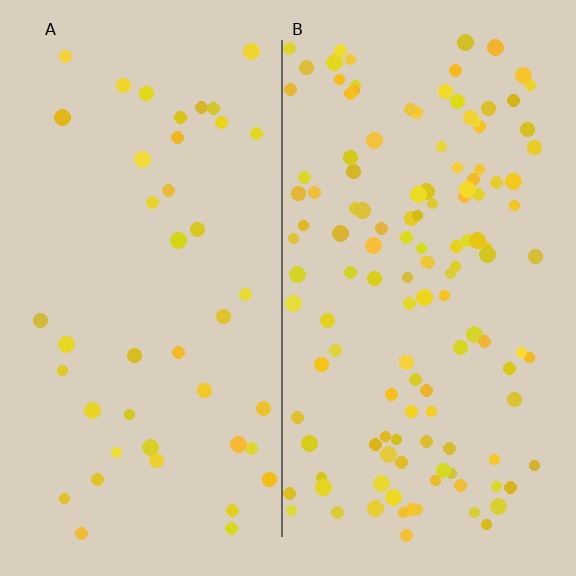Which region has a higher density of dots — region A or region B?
B (the right).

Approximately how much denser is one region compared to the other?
Approximately 3.1× — region B over region A.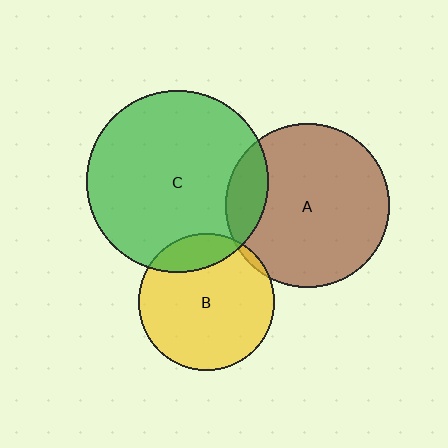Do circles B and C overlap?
Yes.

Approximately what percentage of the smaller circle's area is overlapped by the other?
Approximately 15%.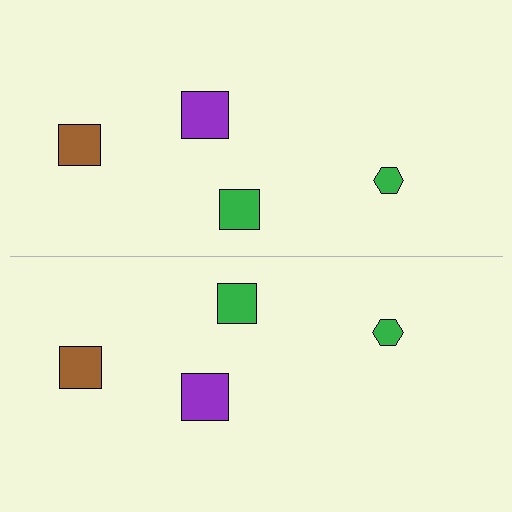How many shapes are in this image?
There are 8 shapes in this image.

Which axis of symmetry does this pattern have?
The pattern has a horizontal axis of symmetry running through the center of the image.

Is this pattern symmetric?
Yes, this pattern has bilateral (reflection) symmetry.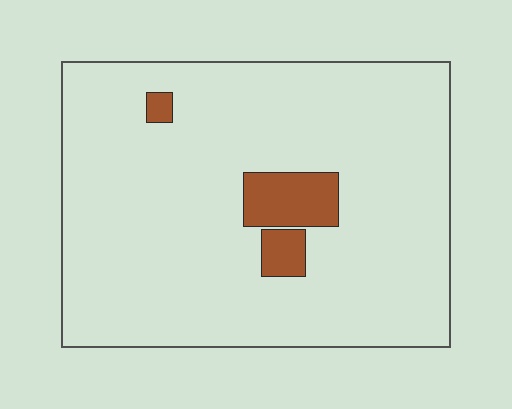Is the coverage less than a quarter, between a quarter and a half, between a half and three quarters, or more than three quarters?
Less than a quarter.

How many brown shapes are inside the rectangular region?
3.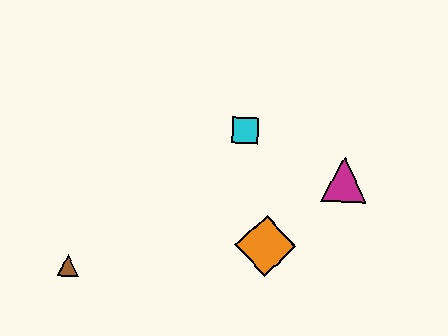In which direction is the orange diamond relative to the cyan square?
The orange diamond is below the cyan square.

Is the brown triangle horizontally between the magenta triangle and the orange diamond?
No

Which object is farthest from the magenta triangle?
The brown triangle is farthest from the magenta triangle.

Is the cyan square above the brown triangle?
Yes